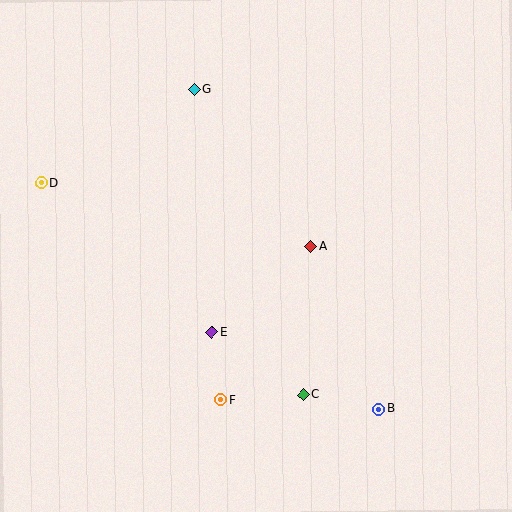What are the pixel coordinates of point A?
Point A is at (311, 247).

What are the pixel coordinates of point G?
Point G is at (194, 89).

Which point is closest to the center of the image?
Point A at (311, 247) is closest to the center.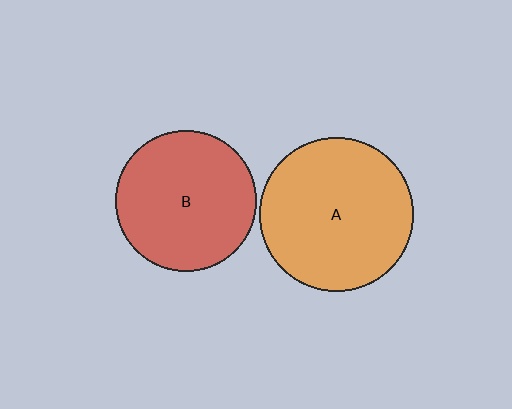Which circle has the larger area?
Circle A (orange).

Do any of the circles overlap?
No, none of the circles overlap.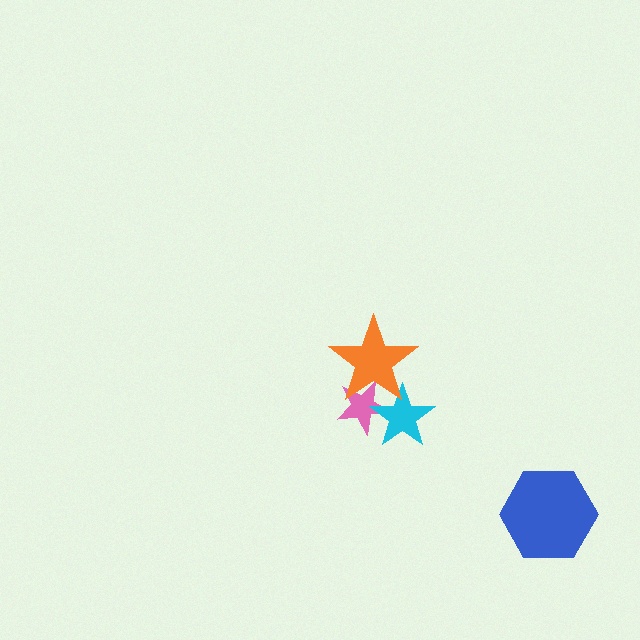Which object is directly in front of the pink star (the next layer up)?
The cyan star is directly in front of the pink star.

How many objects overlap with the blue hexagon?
0 objects overlap with the blue hexagon.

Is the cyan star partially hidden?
Yes, it is partially covered by another shape.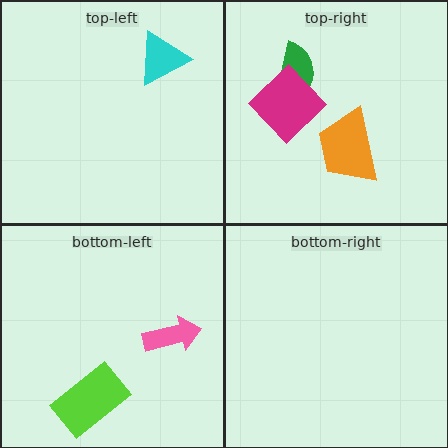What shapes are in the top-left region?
The cyan triangle.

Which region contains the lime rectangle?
The bottom-left region.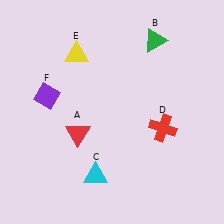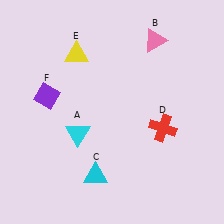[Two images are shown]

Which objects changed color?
A changed from red to cyan. B changed from green to pink.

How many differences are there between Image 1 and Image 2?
There are 2 differences between the two images.